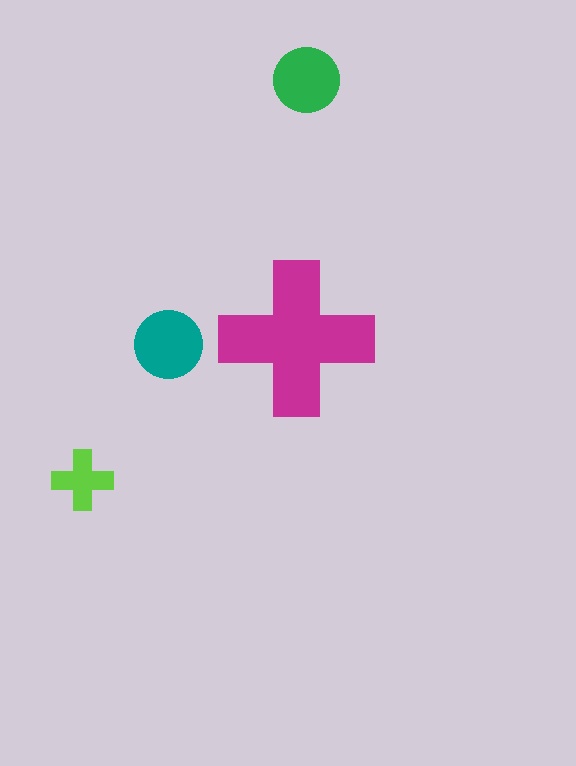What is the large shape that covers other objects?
A magenta cross.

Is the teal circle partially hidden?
No, the teal circle is fully visible.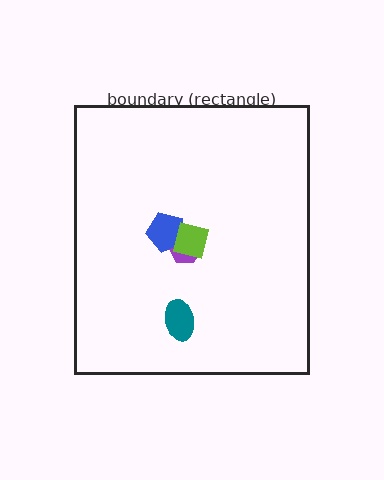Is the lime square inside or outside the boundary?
Inside.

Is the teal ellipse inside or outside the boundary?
Inside.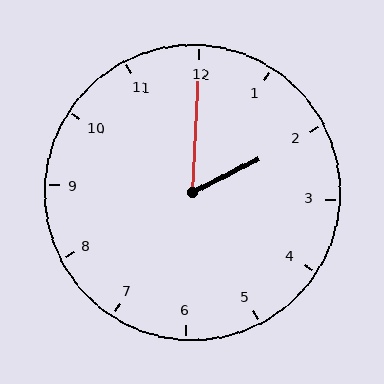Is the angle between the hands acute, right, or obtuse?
It is acute.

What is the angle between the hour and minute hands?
Approximately 60 degrees.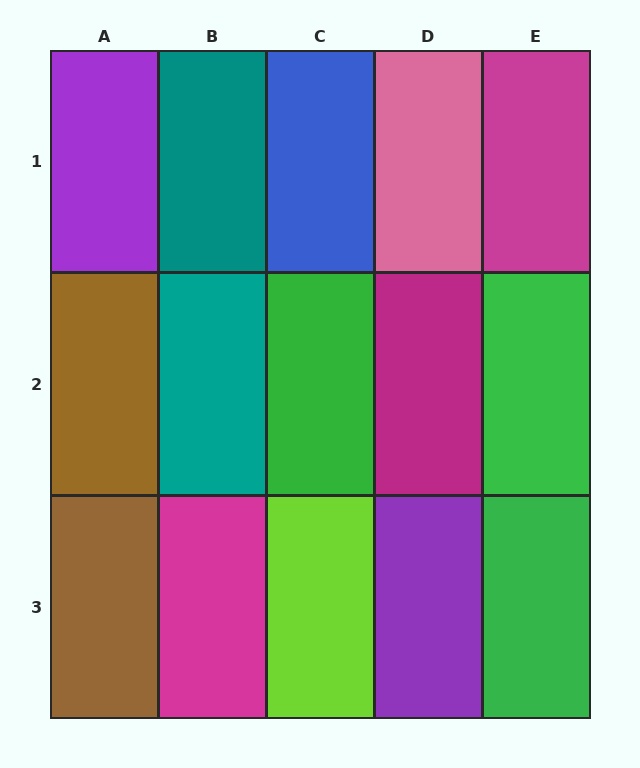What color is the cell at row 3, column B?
Magenta.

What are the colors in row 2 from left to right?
Brown, teal, green, magenta, green.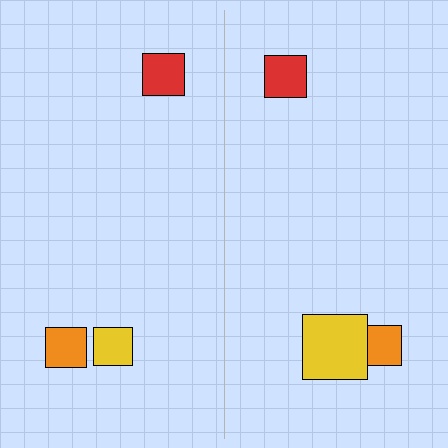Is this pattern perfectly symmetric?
No, the pattern is not perfectly symmetric. The yellow square on the right side has a different size than its mirror counterpart.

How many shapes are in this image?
There are 6 shapes in this image.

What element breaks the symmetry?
The yellow square on the right side has a different size than its mirror counterpart.